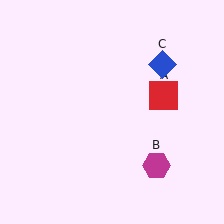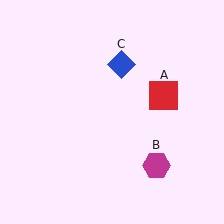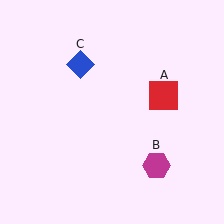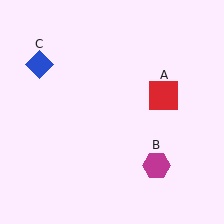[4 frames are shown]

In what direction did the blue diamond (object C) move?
The blue diamond (object C) moved left.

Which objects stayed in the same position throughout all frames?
Red square (object A) and magenta hexagon (object B) remained stationary.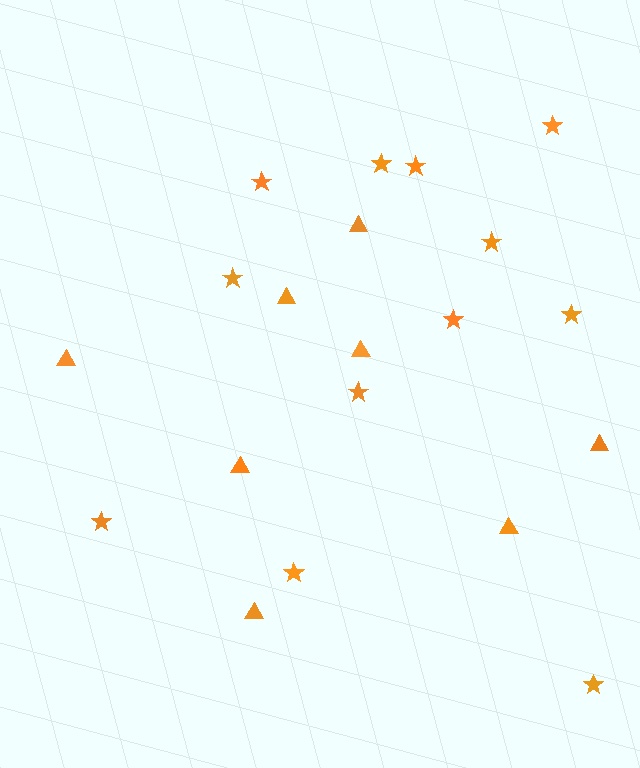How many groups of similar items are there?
There are 2 groups: one group of triangles (8) and one group of stars (12).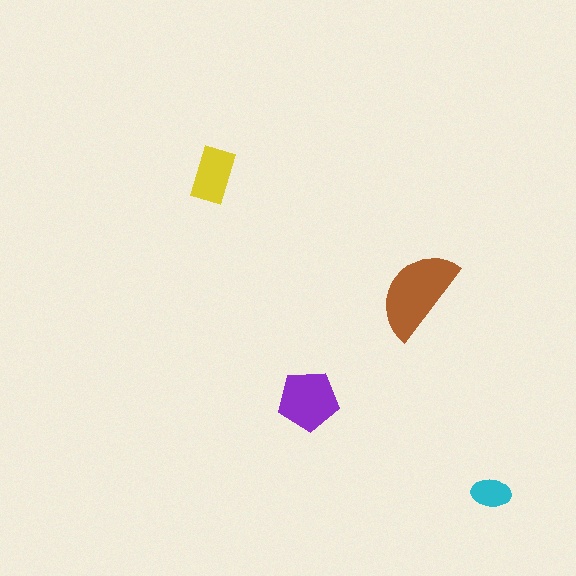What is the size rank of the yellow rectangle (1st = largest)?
3rd.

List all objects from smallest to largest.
The cyan ellipse, the yellow rectangle, the purple pentagon, the brown semicircle.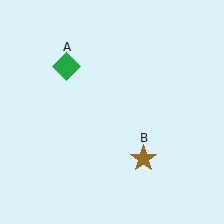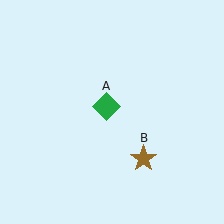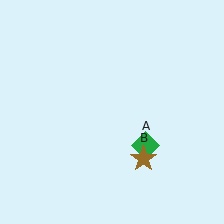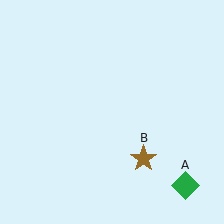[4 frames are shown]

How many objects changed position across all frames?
1 object changed position: green diamond (object A).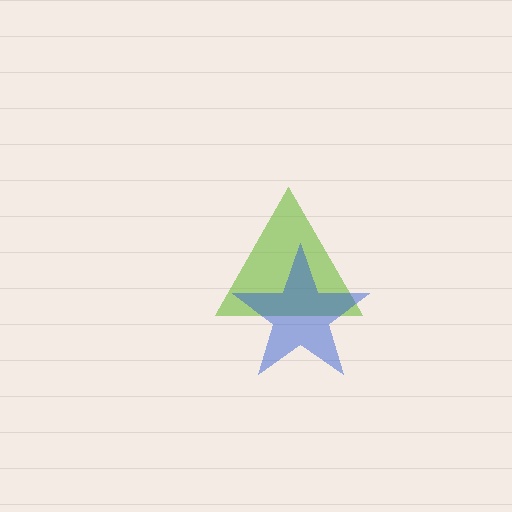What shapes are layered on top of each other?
The layered shapes are: a lime triangle, a blue star.